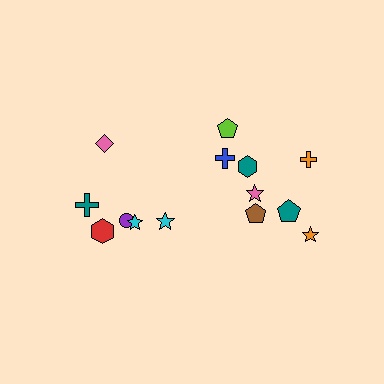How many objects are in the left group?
There are 6 objects.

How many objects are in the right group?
There are 8 objects.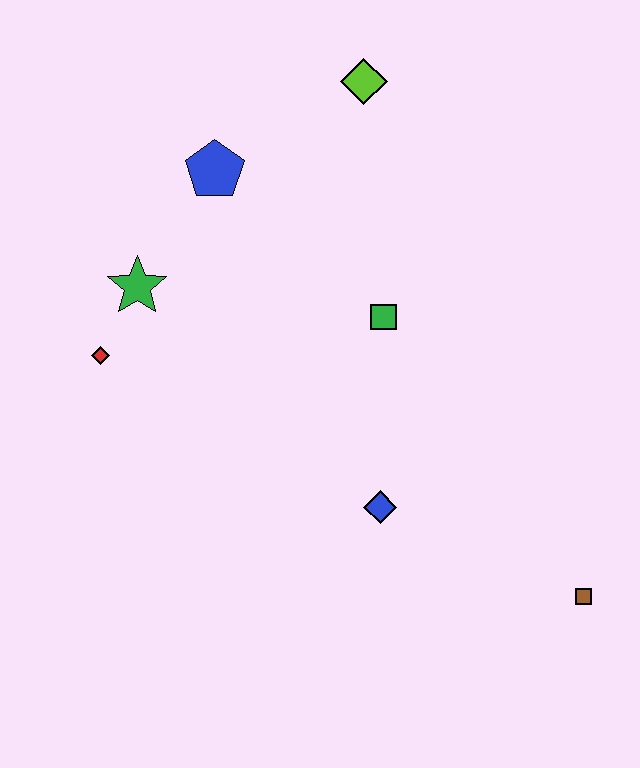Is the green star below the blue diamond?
No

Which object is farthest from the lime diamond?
The brown square is farthest from the lime diamond.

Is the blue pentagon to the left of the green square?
Yes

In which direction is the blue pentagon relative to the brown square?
The blue pentagon is above the brown square.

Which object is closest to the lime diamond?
The blue pentagon is closest to the lime diamond.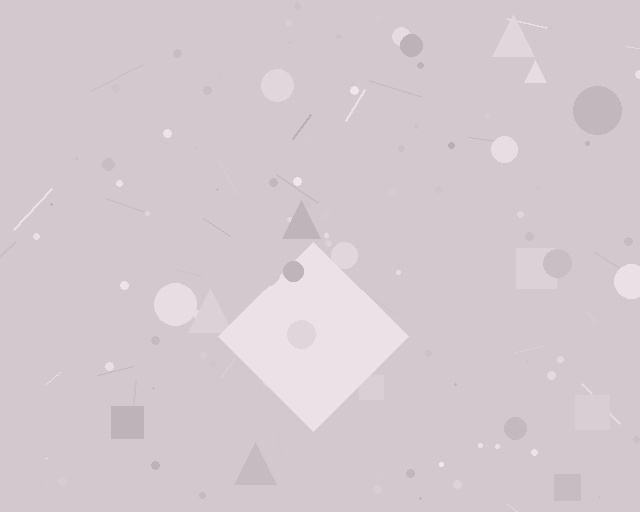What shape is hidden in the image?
A diamond is hidden in the image.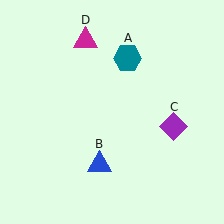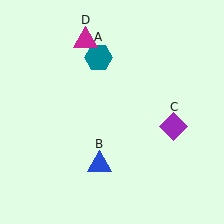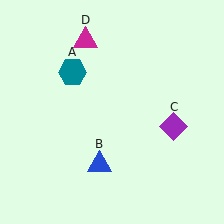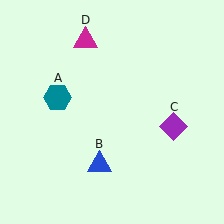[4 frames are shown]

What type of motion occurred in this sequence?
The teal hexagon (object A) rotated counterclockwise around the center of the scene.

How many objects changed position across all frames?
1 object changed position: teal hexagon (object A).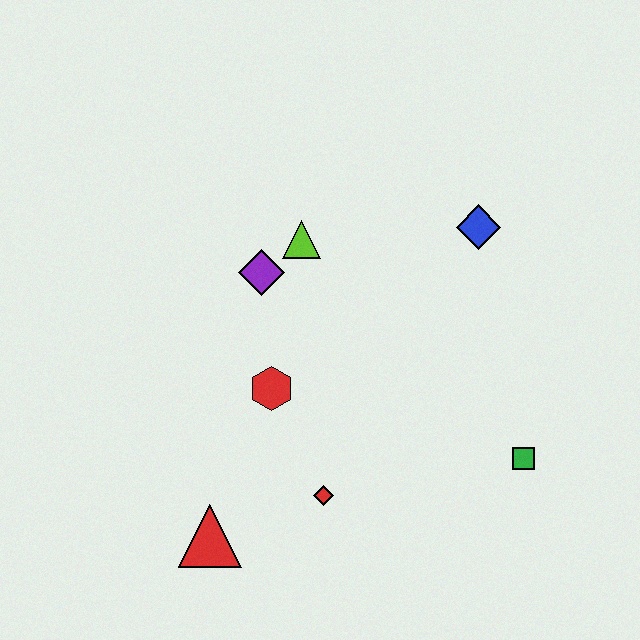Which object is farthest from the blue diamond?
The red triangle is farthest from the blue diamond.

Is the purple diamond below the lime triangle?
Yes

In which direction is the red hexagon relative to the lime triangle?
The red hexagon is below the lime triangle.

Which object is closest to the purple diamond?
The lime triangle is closest to the purple diamond.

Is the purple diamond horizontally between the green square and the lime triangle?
No